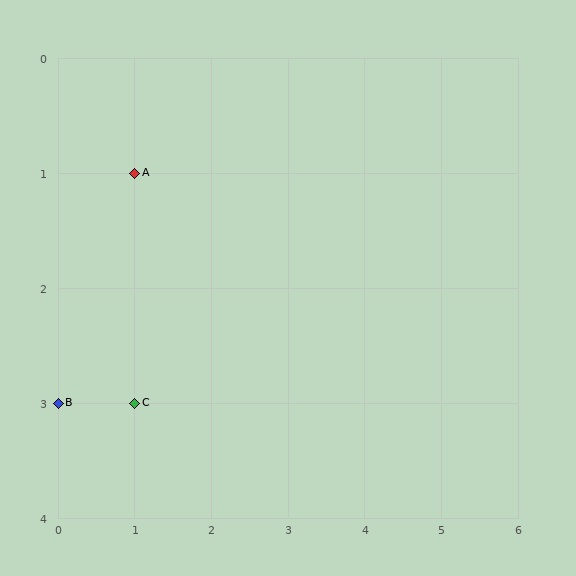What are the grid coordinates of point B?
Point B is at grid coordinates (0, 3).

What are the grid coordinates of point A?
Point A is at grid coordinates (1, 1).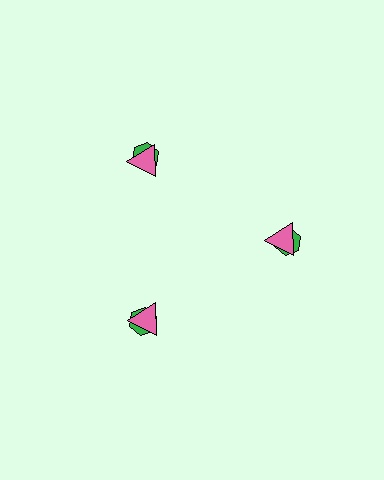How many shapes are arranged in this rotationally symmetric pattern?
There are 6 shapes, arranged in 3 groups of 2.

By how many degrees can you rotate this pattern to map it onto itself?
The pattern maps onto itself every 120 degrees of rotation.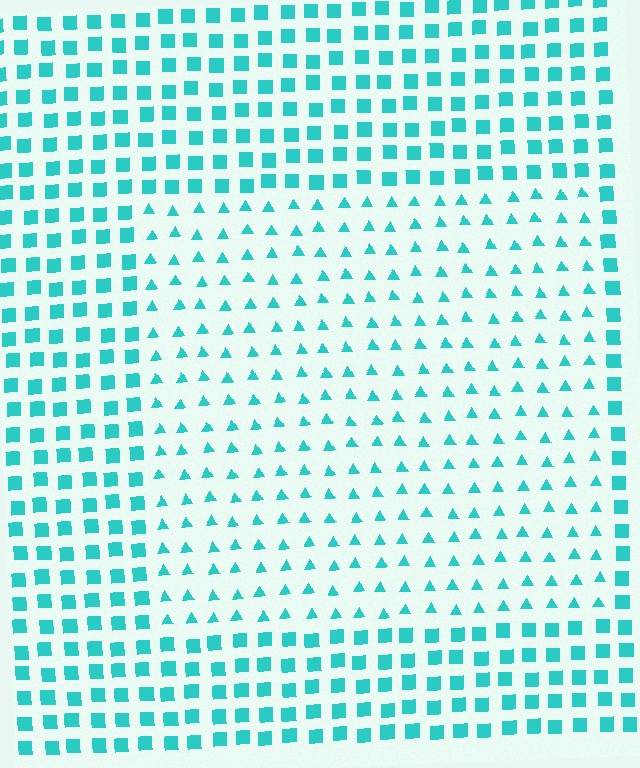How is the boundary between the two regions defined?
The boundary is defined by a change in element shape: triangles inside vs. squares outside. All elements share the same color and spacing.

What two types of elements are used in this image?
The image uses triangles inside the rectangle region and squares outside it.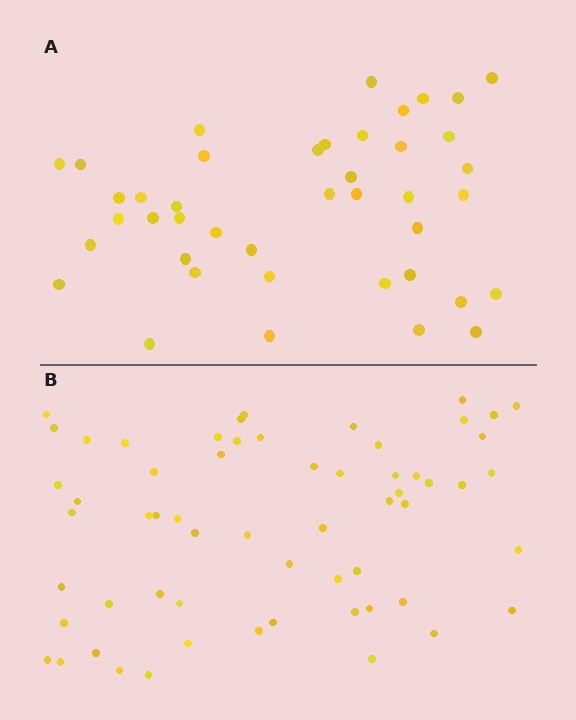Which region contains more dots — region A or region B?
Region B (the bottom region) has more dots.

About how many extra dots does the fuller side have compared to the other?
Region B has approximately 20 more dots than region A.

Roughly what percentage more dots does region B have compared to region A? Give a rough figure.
About 45% more.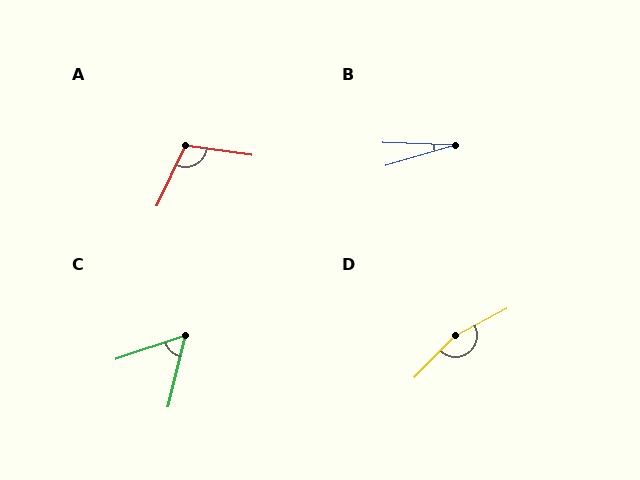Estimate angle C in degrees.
Approximately 57 degrees.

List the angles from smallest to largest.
B (18°), C (57°), A (107°), D (163°).